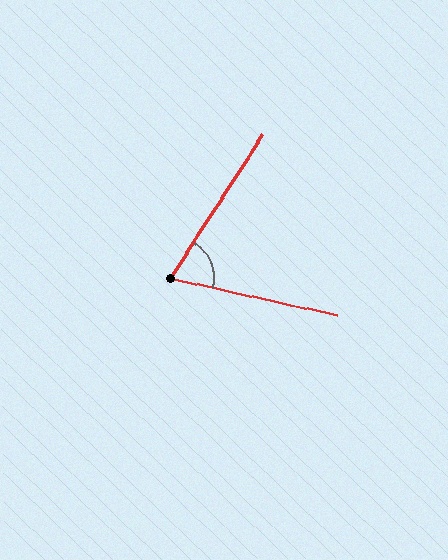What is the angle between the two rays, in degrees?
Approximately 70 degrees.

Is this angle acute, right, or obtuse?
It is acute.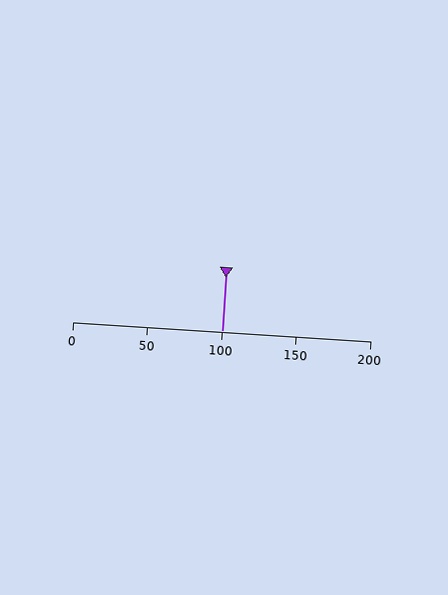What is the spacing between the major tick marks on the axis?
The major ticks are spaced 50 apart.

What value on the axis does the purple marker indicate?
The marker indicates approximately 100.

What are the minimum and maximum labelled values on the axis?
The axis runs from 0 to 200.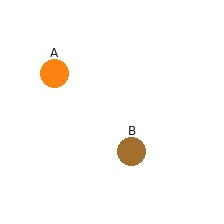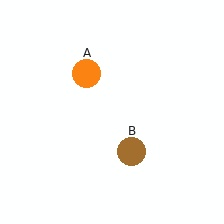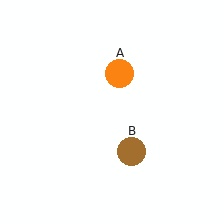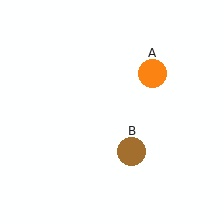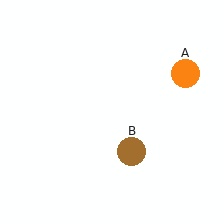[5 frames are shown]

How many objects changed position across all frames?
1 object changed position: orange circle (object A).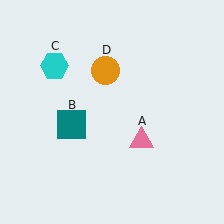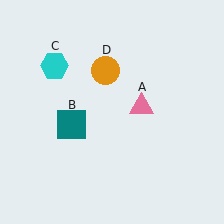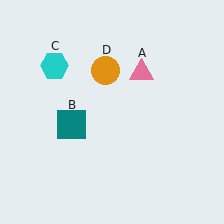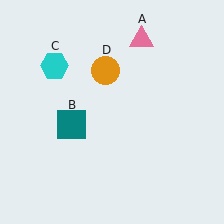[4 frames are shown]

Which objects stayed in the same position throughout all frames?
Teal square (object B) and cyan hexagon (object C) and orange circle (object D) remained stationary.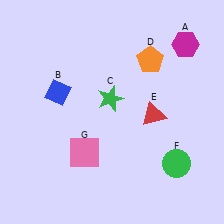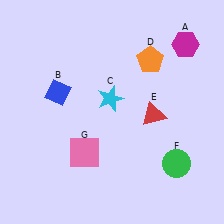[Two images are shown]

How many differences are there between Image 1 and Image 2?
There is 1 difference between the two images.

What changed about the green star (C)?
In Image 1, C is green. In Image 2, it changed to cyan.